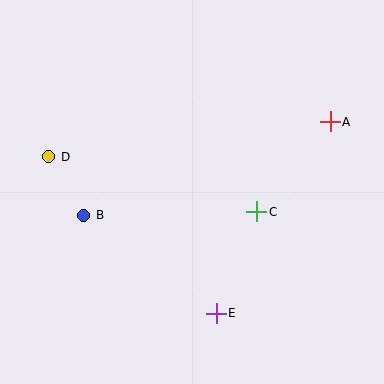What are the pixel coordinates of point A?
Point A is at (330, 122).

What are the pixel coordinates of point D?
Point D is at (49, 157).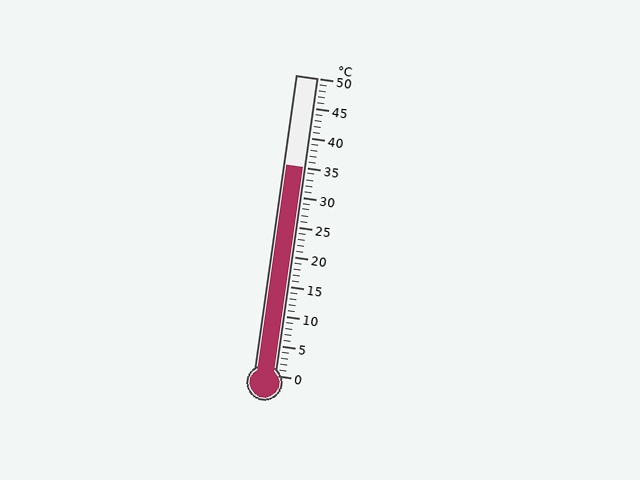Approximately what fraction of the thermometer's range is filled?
The thermometer is filled to approximately 70% of its range.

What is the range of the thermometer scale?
The thermometer scale ranges from 0°C to 50°C.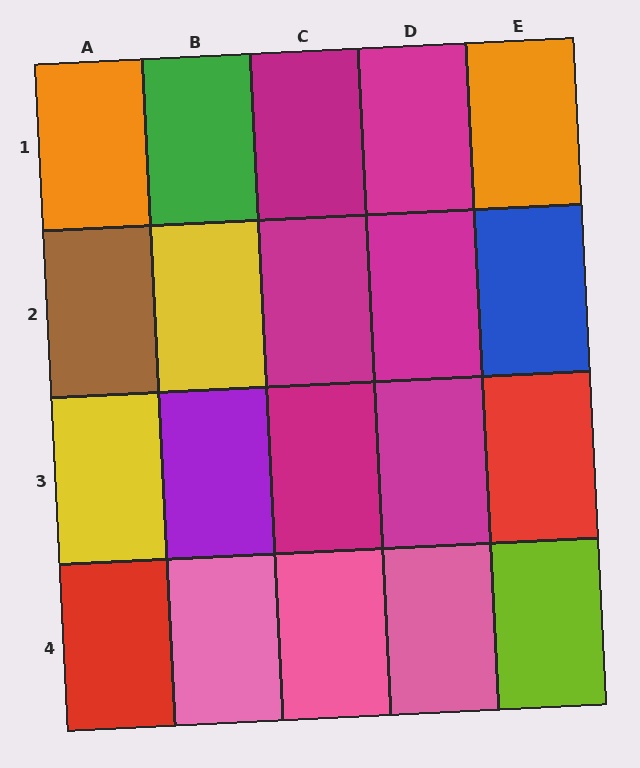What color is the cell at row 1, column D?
Magenta.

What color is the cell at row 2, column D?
Magenta.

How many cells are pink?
3 cells are pink.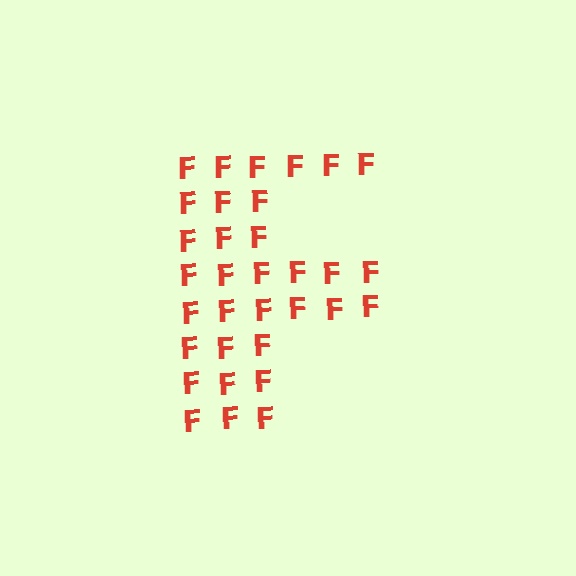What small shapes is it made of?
It is made of small letter F's.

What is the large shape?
The large shape is the letter F.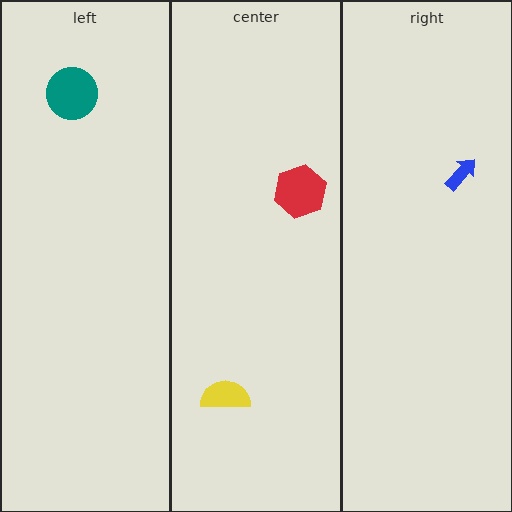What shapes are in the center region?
The yellow semicircle, the red hexagon.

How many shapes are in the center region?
2.